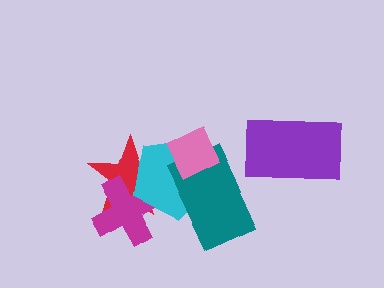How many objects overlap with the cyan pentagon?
4 objects overlap with the cyan pentagon.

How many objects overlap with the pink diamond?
2 objects overlap with the pink diamond.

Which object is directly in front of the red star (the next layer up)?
The magenta cross is directly in front of the red star.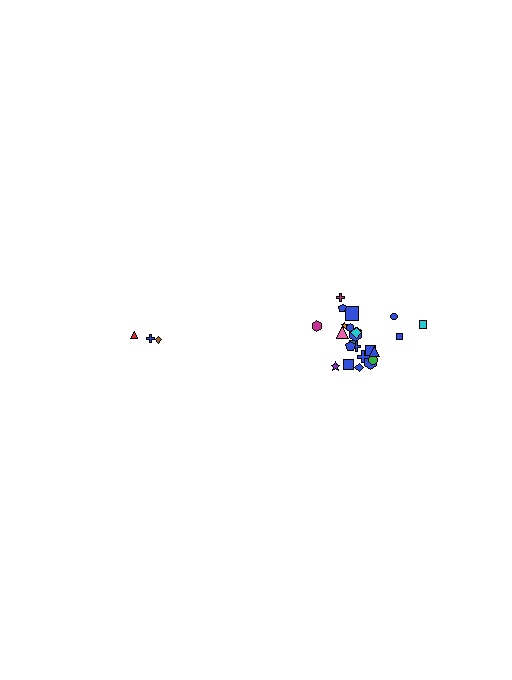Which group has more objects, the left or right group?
The right group.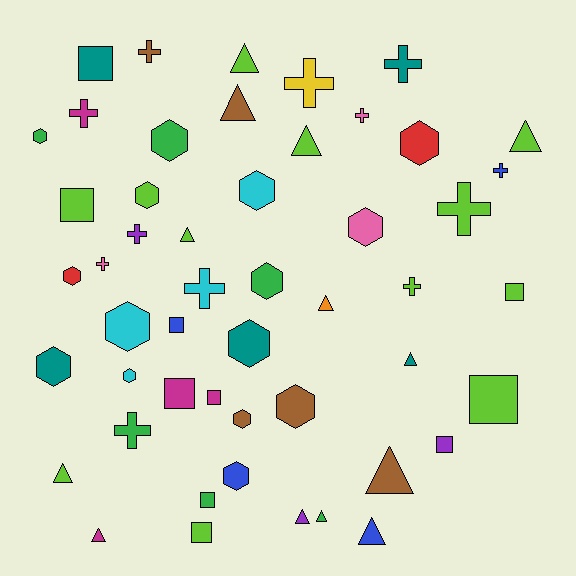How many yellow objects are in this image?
There is 1 yellow object.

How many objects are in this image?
There are 50 objects.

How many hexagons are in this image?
There are 15 hexagons.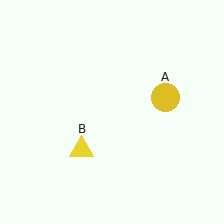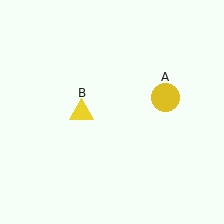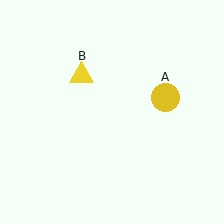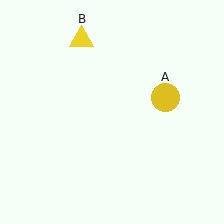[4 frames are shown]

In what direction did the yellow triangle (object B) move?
The yellow triangle (object B) moved up.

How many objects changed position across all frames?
1 object changed position: yellow triangle (object B).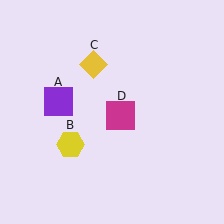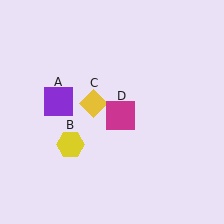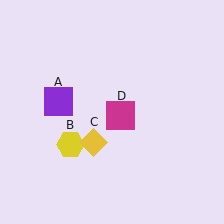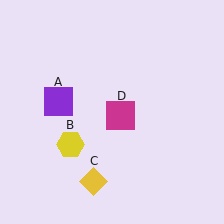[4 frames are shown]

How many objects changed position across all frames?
1 object changed position: yellow diamond (object C).